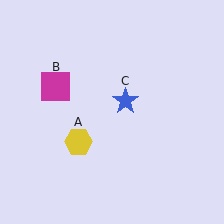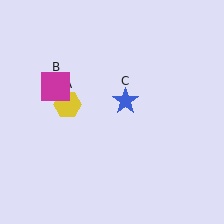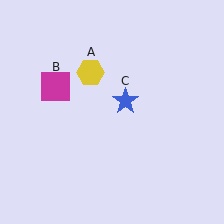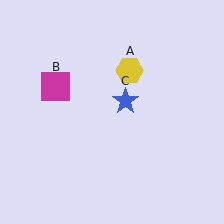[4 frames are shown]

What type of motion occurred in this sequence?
The yellow hexagon (object A) rotated clockwise around the center of the scene.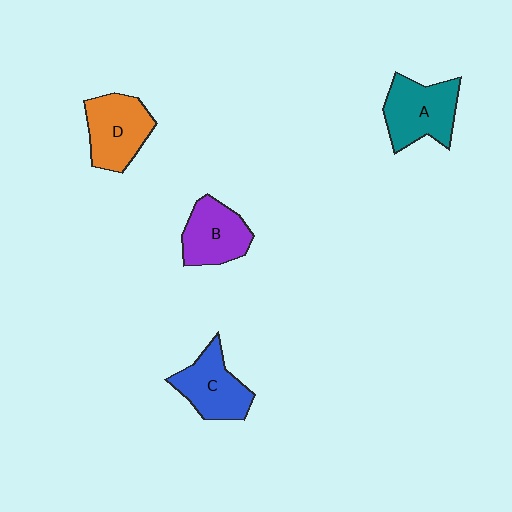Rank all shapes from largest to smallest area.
From largest to smallest: A (teal), D (orange), C (blue), B (purple).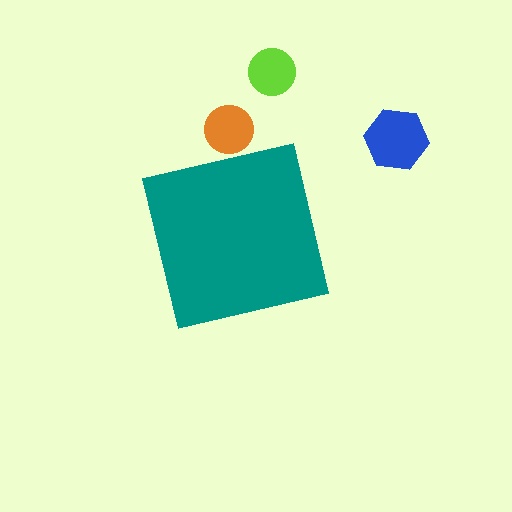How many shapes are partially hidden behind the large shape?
1 shape is partially hidden.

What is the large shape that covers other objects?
A teal square.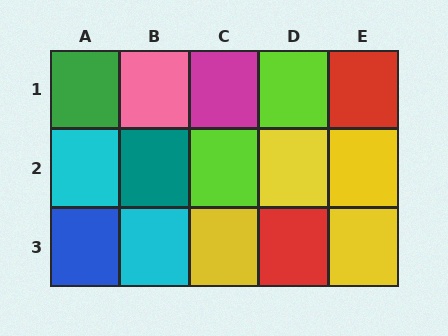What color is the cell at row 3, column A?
Blue.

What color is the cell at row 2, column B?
Teal.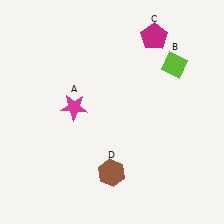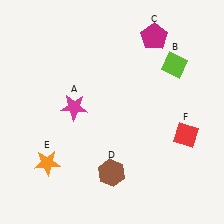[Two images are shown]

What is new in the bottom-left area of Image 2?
An orange star (E) was added in the bottom-left area of Image 2.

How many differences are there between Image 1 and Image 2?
There are 2 differences between the two images.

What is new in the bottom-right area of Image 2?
A red diamond (F) was added in the bottom-right area of Image 2.